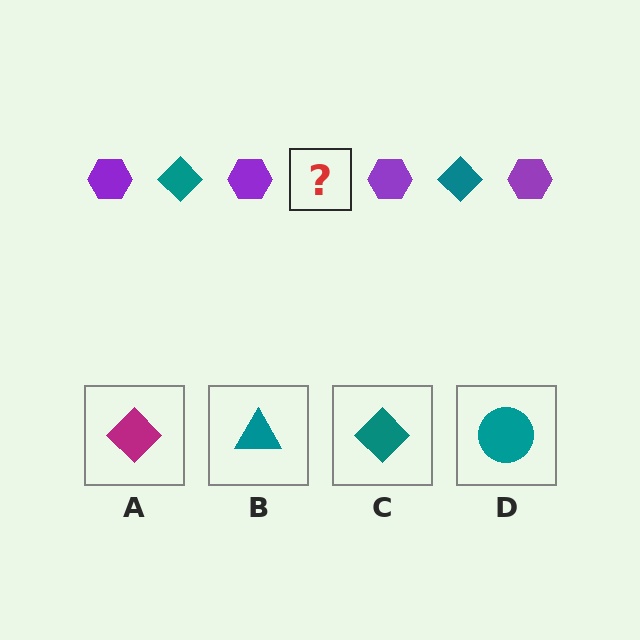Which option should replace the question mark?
Option C.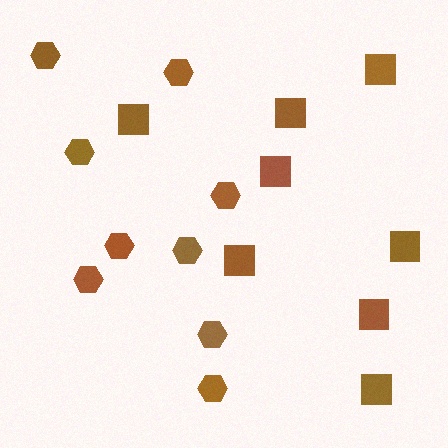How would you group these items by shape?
There are 2 groups: one group of hexagons (9) and one group of squares (8).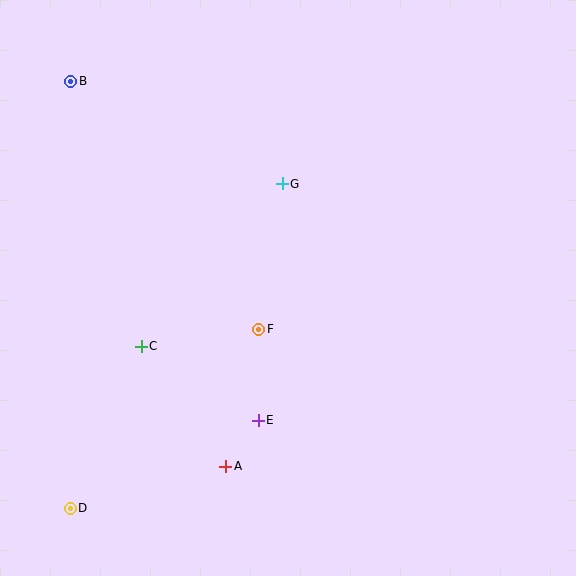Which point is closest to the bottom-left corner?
Point D is closest to the bottom-left corner.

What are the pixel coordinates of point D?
Point D is at (70, 508).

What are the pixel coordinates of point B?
Point B is at (71, 81).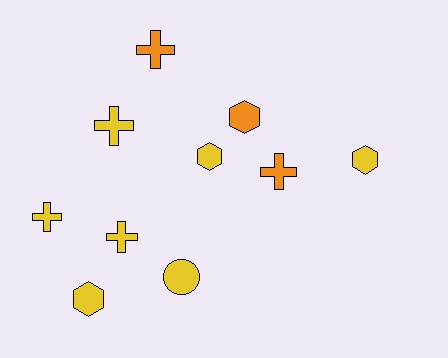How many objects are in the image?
There are 10 objects.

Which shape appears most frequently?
Cross, with 5 objects.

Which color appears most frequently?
Yellow, with 7 objects.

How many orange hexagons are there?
There is 1 orange hexagon.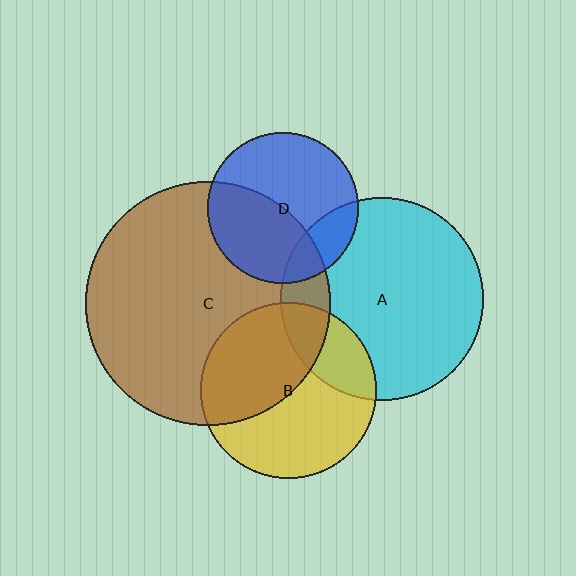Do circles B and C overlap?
Yes.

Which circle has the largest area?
Circle C (brown).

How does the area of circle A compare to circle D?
Approximately 1.8 times.